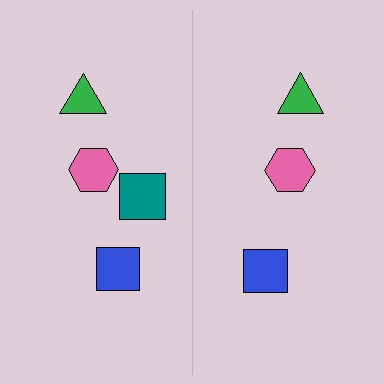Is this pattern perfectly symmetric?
No, the pattern is not perfectly symmetric. A teal square is missing from the right side.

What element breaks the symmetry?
A teal square is missing from the right side.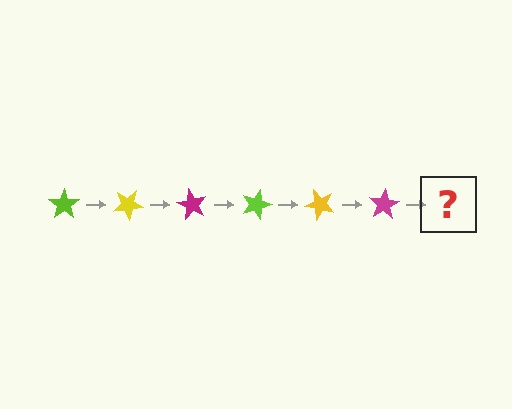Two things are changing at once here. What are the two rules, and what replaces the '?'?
The two rules are that it rotates 30 degrees each step and the color cycles through lime, yellow, and magenta. The '?' should be a lime star, rotated 180 degrees from the start.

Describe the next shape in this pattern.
It should be a lime star, rotated 180 degrees from the start.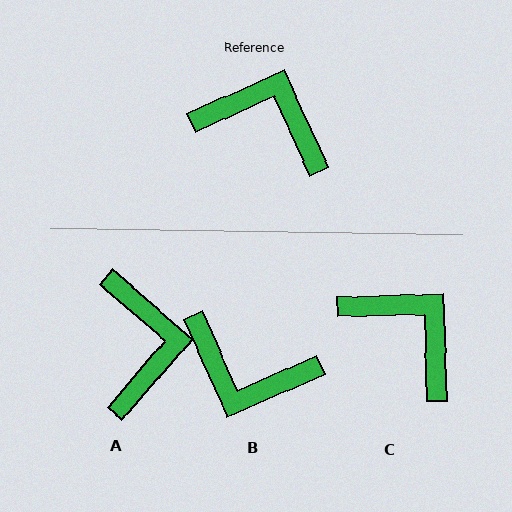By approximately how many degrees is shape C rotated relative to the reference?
Approximately 23 degrees clockwise.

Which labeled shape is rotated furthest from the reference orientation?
B, about 179 degrees away.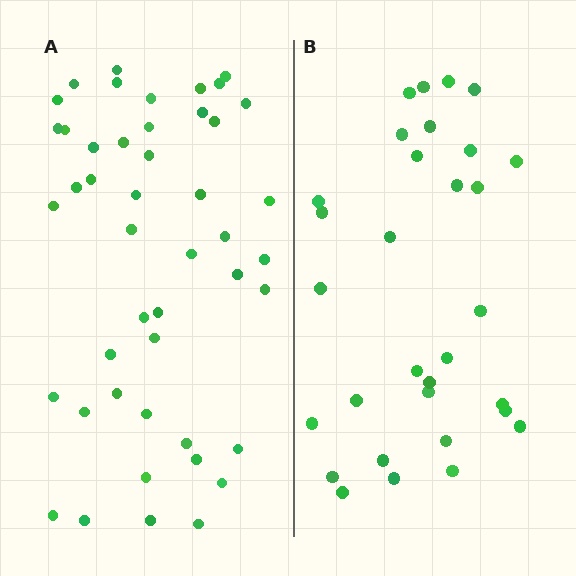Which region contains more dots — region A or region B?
Region A (the left region) has more dots.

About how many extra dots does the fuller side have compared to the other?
Region A has approximately 15 more dots than region B.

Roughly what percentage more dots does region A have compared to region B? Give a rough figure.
About 50% more.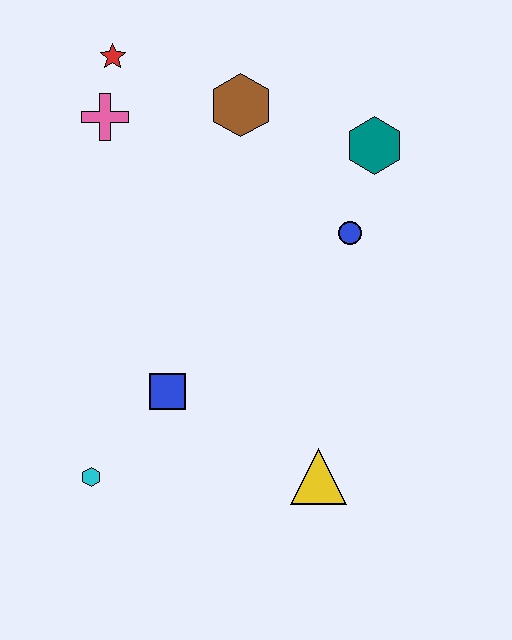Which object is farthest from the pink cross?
The yellow triangle is farthest from the pink cross.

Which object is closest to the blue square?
The cyan hexagon is closest to the blue square.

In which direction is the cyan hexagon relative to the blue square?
The cyan hexagon is below the blue square.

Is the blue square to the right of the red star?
Yes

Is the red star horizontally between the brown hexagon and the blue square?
No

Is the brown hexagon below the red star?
Yes